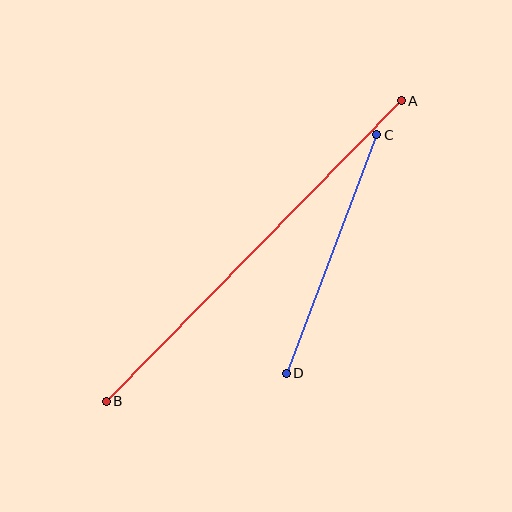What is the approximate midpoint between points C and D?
The midpoint is at approximately (332, 254) pixels.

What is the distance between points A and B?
The distance is approximately 421 pixels.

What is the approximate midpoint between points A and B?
The midpoint is at approximately (254, 251) pixels.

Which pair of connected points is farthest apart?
Points A and B are farthest apart.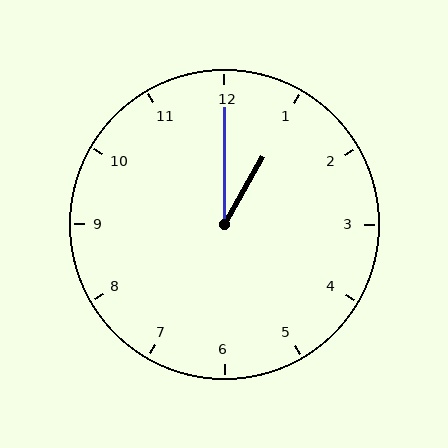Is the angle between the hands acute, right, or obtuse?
It is acute.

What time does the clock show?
1:00.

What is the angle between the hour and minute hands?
Approximately 30 degrees.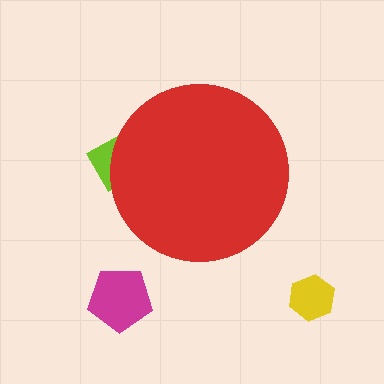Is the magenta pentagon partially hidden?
No, the magenta pentagon is fully visible.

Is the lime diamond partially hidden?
Yes, the lime diamond is partially hidden behind the red circle.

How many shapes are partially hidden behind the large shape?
1 shape is partially hidden.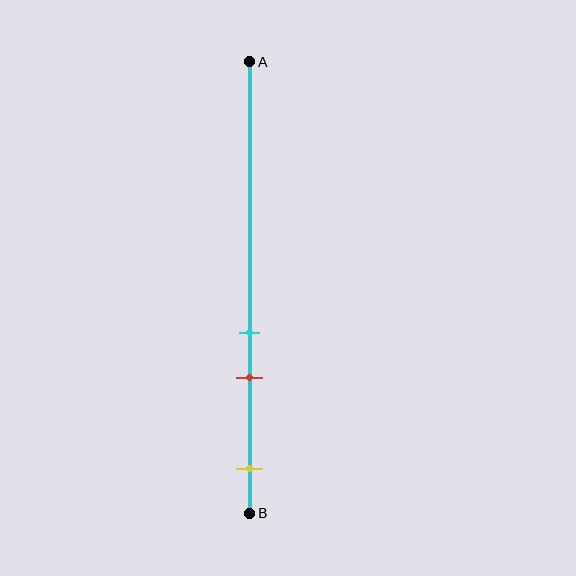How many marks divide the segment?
There are 3 marks dividing the segment.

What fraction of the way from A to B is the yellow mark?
The yellow mark is approximately 90% (0.9) of the way from A to B.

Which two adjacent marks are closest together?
The cyan and red marks are the closest adjacent pair.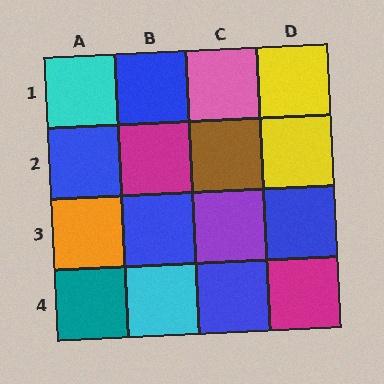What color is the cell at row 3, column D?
Blue.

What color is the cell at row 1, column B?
Blue.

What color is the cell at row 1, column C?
Pink.